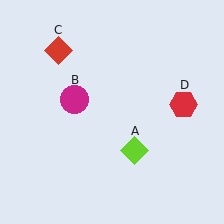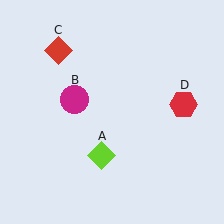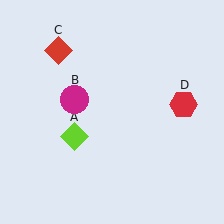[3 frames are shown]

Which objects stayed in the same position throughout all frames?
Magenta circle (object B) and red diamond (object C) and red hexagon (object D) remained stationary.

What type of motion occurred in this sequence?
The lime diamond (object A) rotated clockwise around the center of the scene.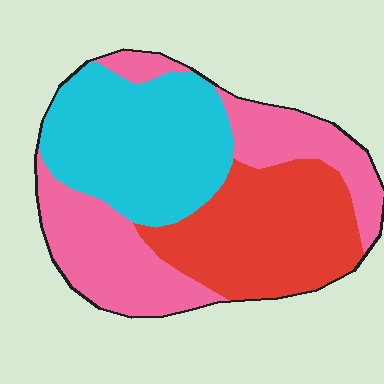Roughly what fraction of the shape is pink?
Pink covers 35% of the shape.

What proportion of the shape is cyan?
Cyan covers roughly 35% of the shape.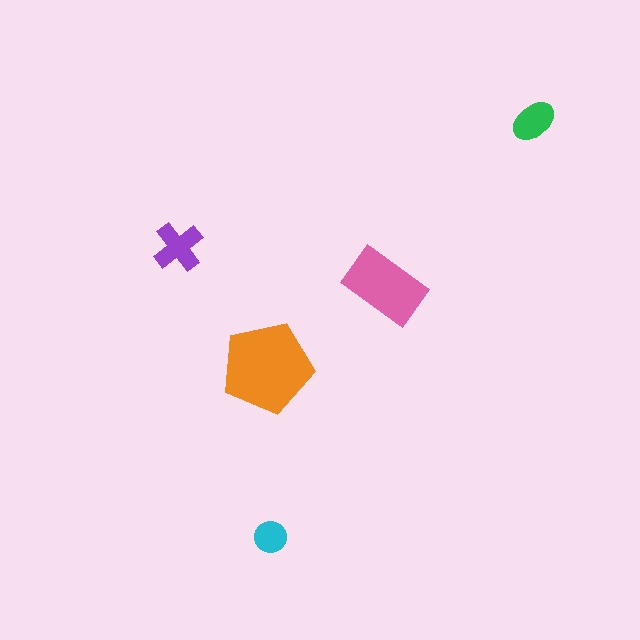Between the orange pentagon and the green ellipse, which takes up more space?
The orange pentagon.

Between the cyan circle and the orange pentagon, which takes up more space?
The orange pentagon.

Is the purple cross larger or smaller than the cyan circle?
Larger.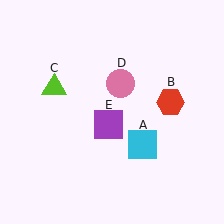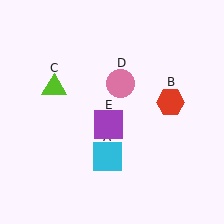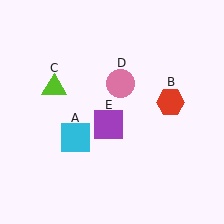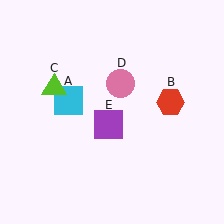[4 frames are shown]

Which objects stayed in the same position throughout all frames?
Red hexagon (object B) and lime triangle (object C) and pink circle (object D) and purple square (object E) remained stationary.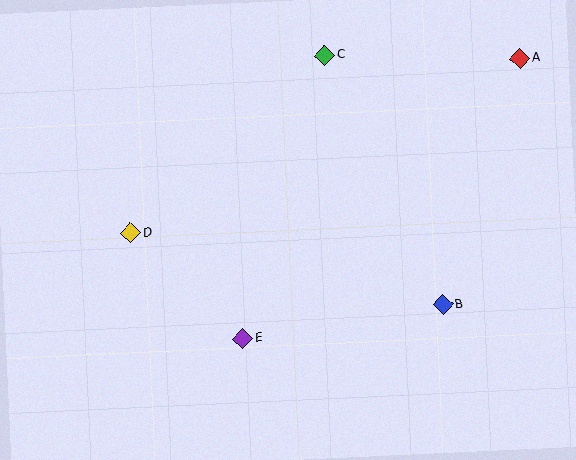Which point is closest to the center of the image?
Point E at (243, 339) is closest to the center.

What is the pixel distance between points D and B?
The distance between D and B is 320 pixels.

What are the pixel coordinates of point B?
Point B is at (443, 305).